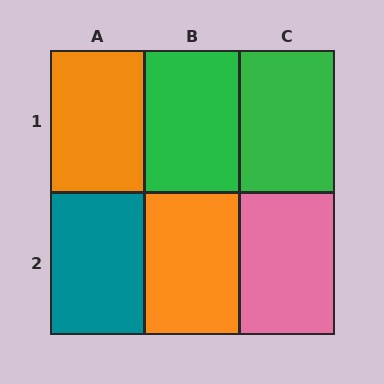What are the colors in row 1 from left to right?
Orange, green, green.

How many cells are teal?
1 cell is teal.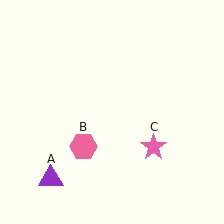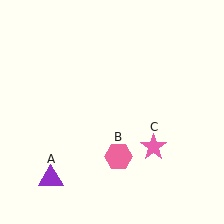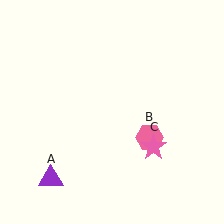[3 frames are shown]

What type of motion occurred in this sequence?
The pink hexagon (object B) rotated counterclockwise around the center of the scene.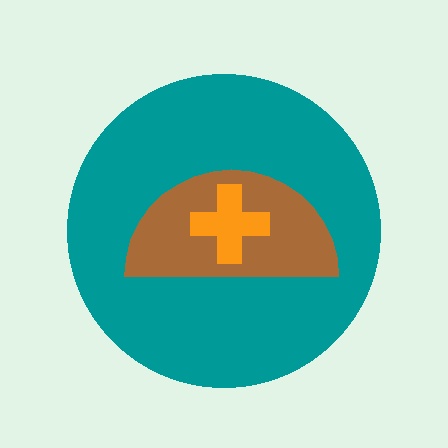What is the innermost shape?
The orange cross.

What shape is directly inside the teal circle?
The brown semicircle.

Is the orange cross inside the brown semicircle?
Yes.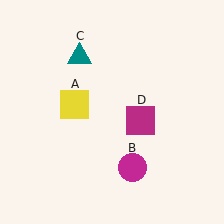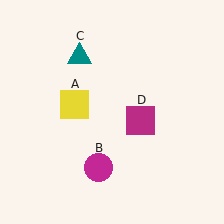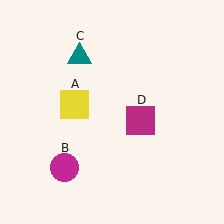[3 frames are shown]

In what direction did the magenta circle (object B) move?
The magenta circle (object B) moved left.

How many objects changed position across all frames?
1 object changed position: magenta circle (object B).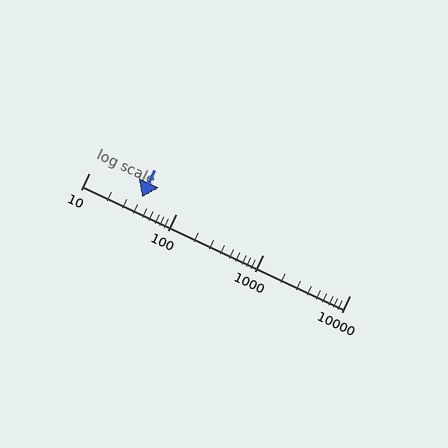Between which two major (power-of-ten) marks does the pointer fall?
The pointer is between 10 and 100.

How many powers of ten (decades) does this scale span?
The scale spans 3 decades, from 10 to 10000.